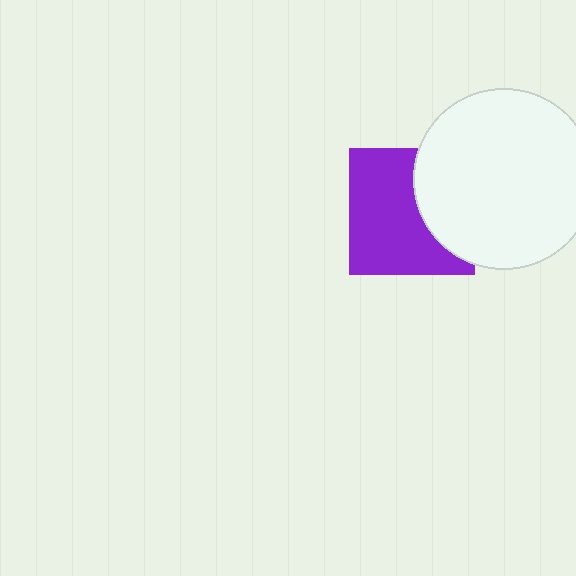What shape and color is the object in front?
The object in front is a white circle.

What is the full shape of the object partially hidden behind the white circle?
The partially hidden object is a purple square.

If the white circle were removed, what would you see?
You would see the complete purple square.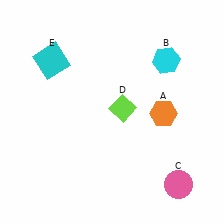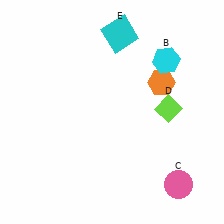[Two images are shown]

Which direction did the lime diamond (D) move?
The lime diamond (D) moved right.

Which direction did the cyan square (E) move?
The cyan square (E) moved right.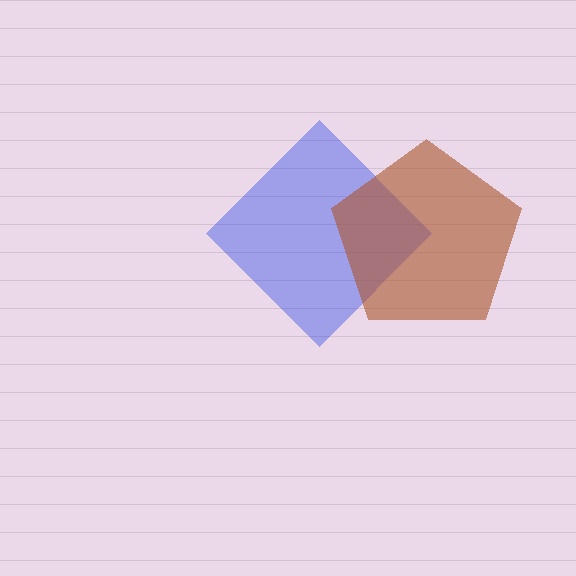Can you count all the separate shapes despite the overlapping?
Yes, there are 2 separate shapes.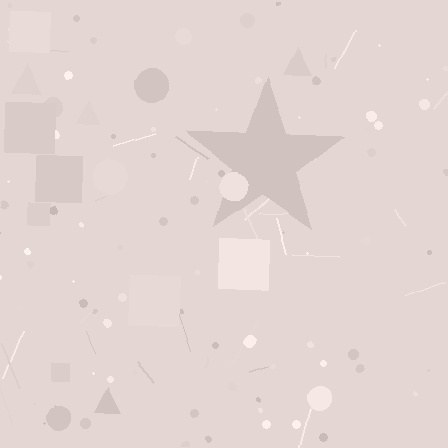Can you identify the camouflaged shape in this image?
The camouflaged shape is a star.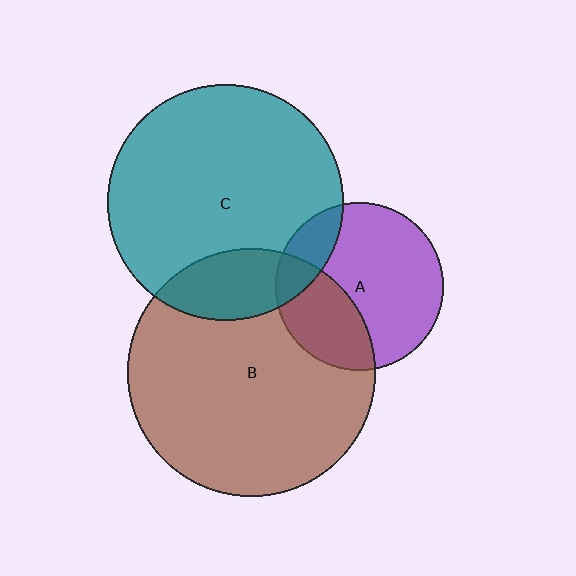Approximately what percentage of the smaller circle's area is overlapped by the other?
Approximately 35%.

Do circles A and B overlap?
Yes.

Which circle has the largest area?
Circle B (brown).